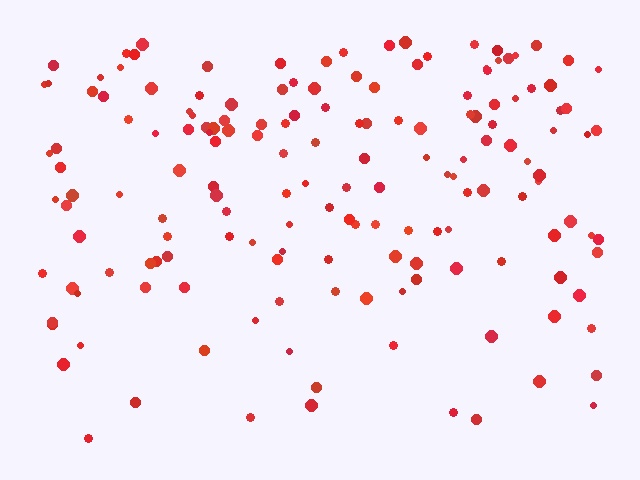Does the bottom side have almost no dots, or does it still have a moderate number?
Still a moderate number, just noticeably fewer than the top.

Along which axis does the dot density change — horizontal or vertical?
Vertical.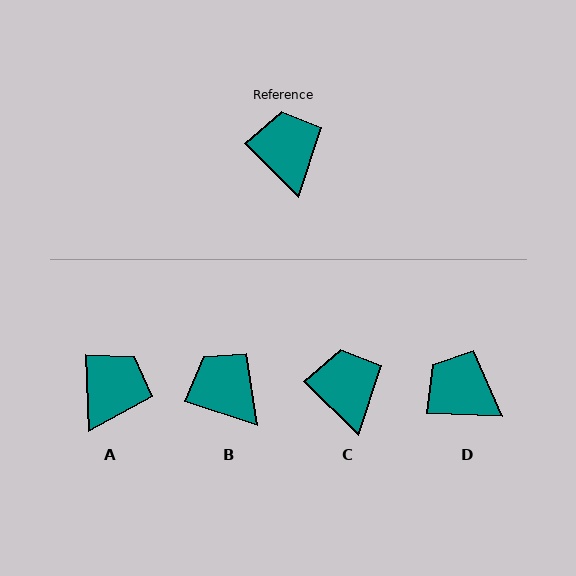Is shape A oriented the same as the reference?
No, it is off by about 43 degrees.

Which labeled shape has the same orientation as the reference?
C.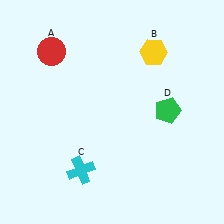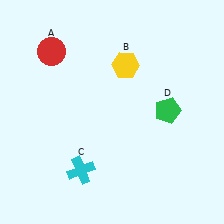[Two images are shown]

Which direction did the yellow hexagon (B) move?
The yellow hexagon (B) moved left.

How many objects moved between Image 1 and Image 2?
1 object moved between the two images.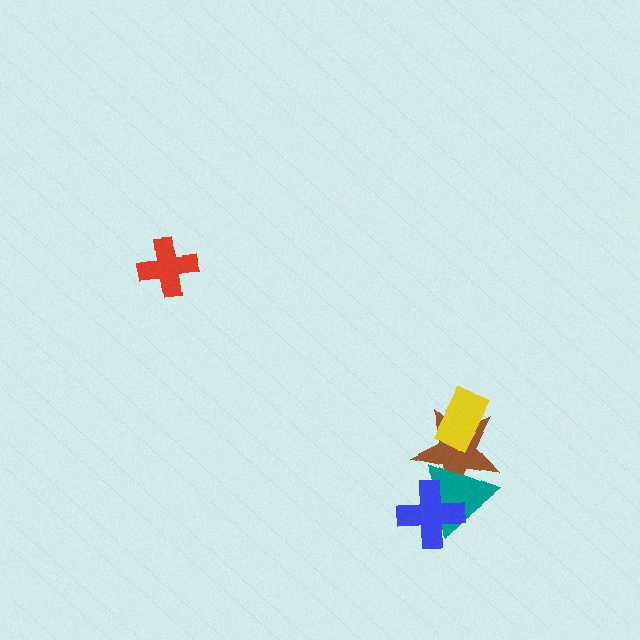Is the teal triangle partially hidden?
Yes, it is partially covered by another shape.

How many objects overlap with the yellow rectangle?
1 object overlaps with the yellow rectangle.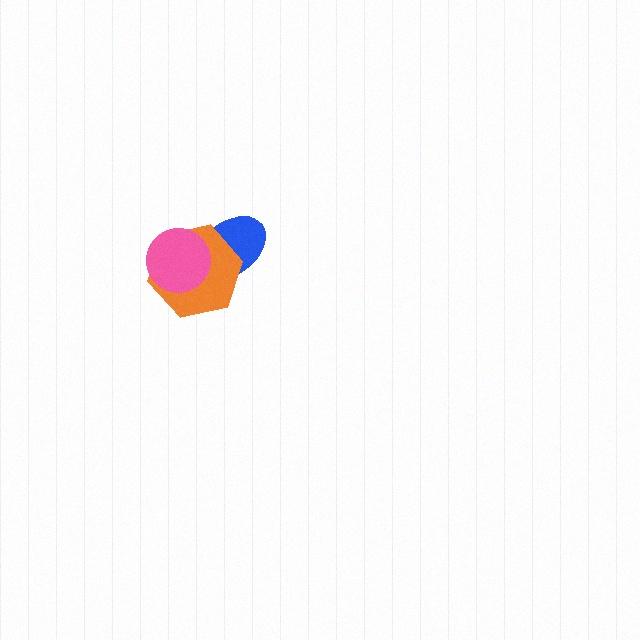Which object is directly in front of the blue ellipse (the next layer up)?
The orange hexagon is directly in front of the blue ellipse.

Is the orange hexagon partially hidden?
Yes, it is partially covered by another shape.